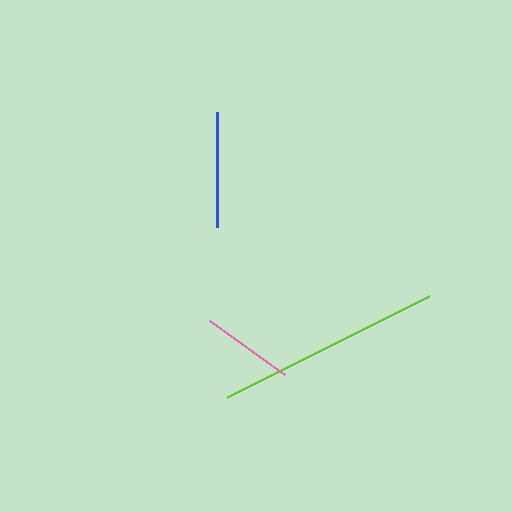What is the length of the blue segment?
The blue segment is approximately 114 pixels long.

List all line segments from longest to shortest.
From longest to shortest: lime, blue, pink.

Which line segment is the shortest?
The pink line is the shortest at approximately 93 pixels.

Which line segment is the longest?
The lime line is the longest at approximately 226 pixels.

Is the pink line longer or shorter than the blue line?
The blue line is longer than the pink line.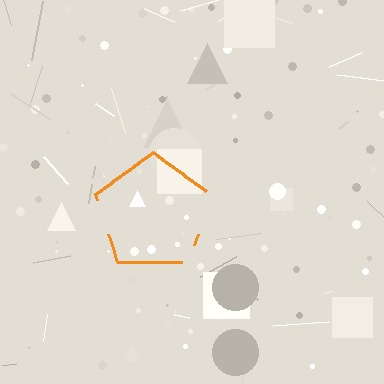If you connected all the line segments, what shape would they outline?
They would outline a pentagon.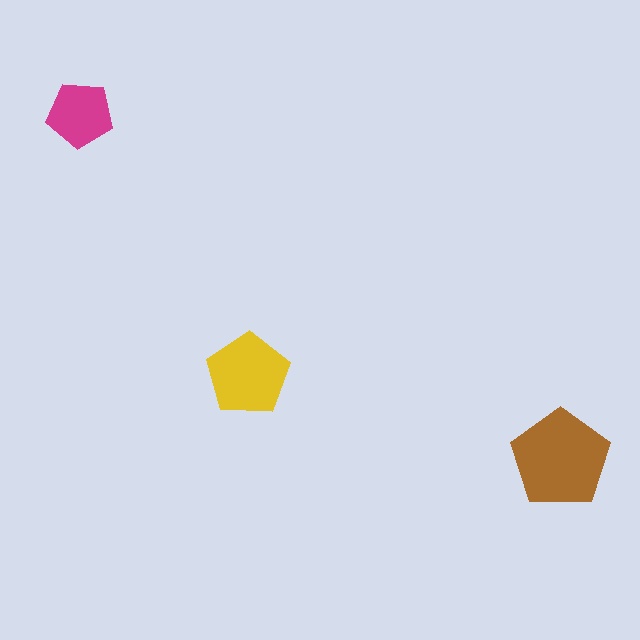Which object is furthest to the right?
The brown pentagon is rightmost.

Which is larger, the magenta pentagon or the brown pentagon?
The brown one.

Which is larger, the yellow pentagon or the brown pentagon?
The brown one.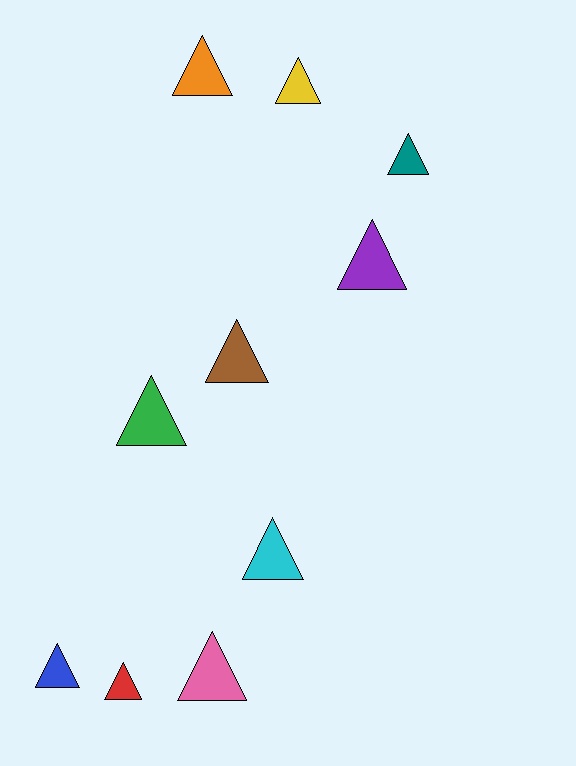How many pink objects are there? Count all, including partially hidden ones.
There is 1 pink object.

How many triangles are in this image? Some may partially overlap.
There are 10 triangles.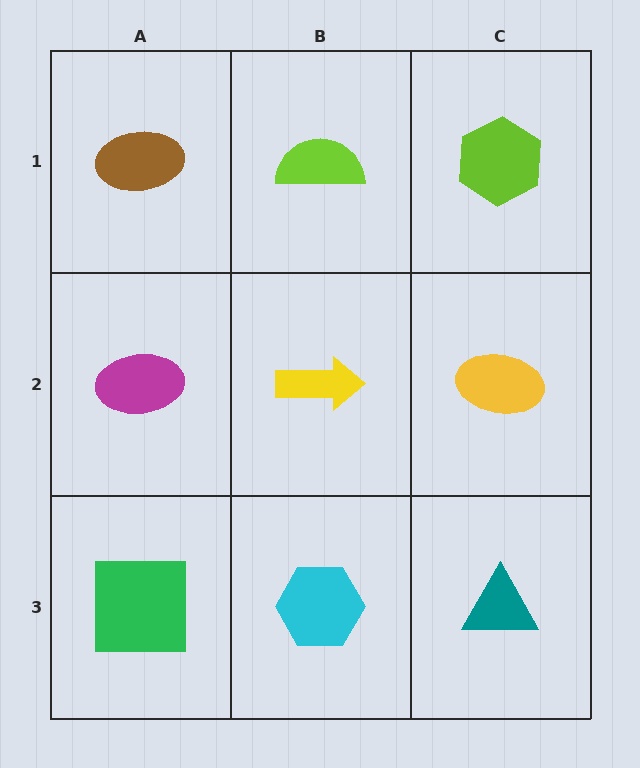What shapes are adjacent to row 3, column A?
A magenta ellipse (row 2, column A), a cyan hexagon (row 3, column B).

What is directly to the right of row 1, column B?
A lime hexagon.